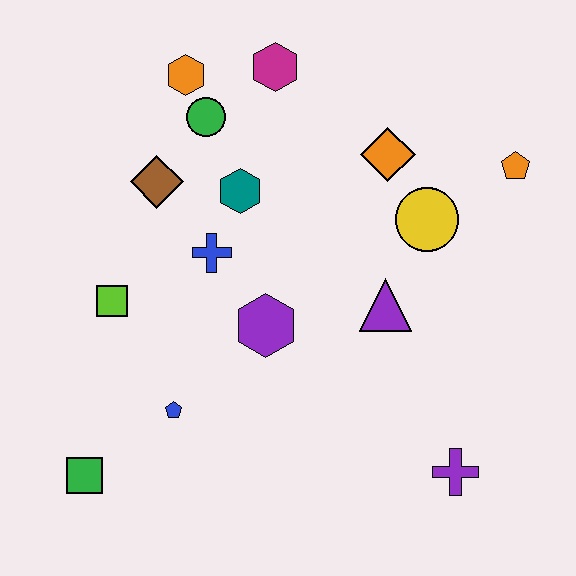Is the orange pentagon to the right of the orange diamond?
Yes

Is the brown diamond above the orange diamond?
No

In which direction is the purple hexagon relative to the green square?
The purple hexagon is to the right of the green square.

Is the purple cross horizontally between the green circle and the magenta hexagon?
No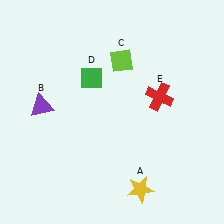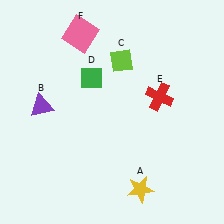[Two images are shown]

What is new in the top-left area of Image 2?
A pink square (F) was added in the top-left area of Image 2.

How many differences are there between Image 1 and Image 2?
There is 1 difference between the two images.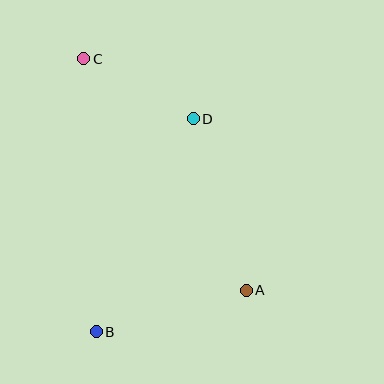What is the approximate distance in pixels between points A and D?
The distance between A and D is approximately 179 pixels.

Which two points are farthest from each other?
Points A and C are farthest from each other.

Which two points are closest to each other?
Points C and D are closest to each other.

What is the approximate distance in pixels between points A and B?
The distance between A and B is approximately 155 pixels.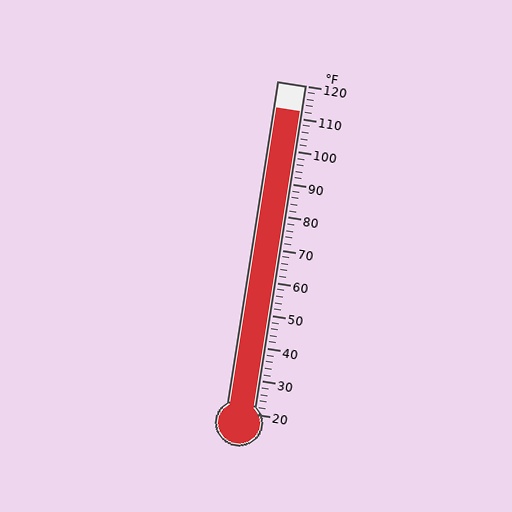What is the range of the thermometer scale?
The thermometer scale ranges from 20°F to 120°F.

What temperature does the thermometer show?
The thermometer shows approximately 112°F.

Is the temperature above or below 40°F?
The temperature is above 40°F.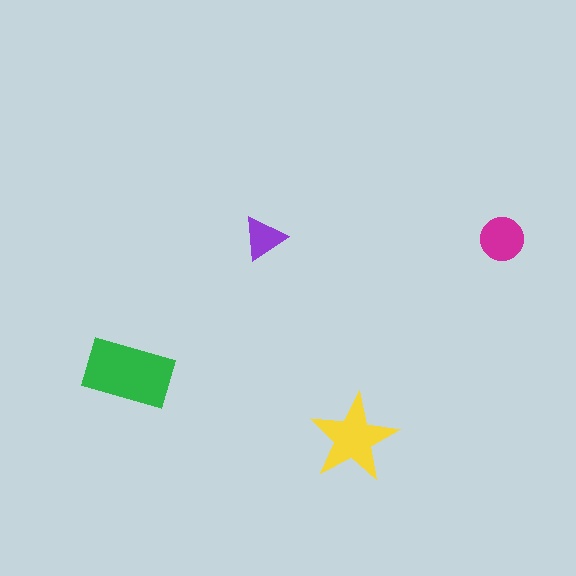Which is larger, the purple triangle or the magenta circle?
The magenta circle.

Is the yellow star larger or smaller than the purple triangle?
Larger.